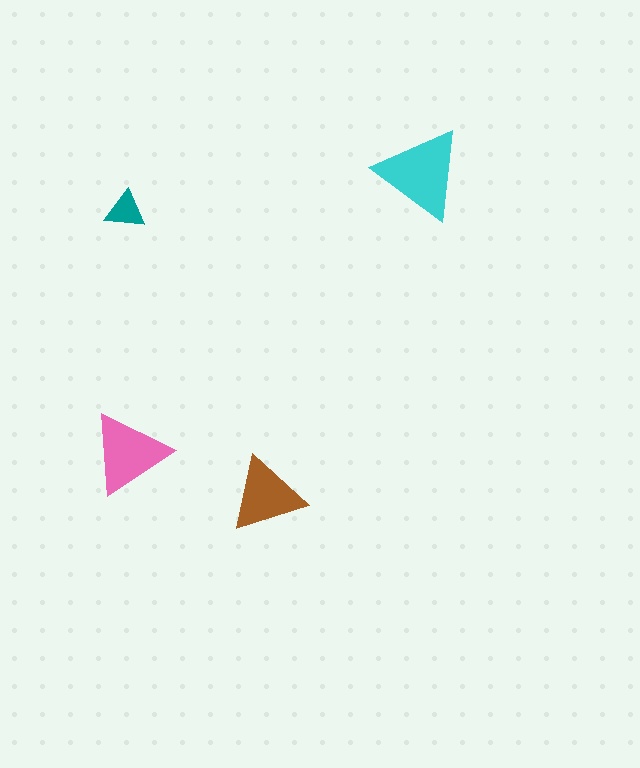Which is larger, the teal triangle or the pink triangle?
The pink one.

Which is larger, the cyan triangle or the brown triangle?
The cyan one.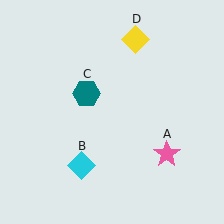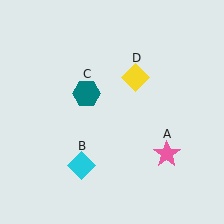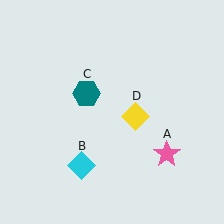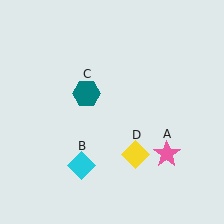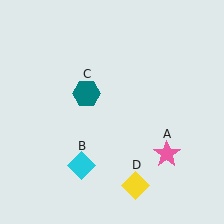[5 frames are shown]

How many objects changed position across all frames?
1 object changed position: yellow diamond (object D).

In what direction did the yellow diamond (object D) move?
The yellow diamond (object D) moved down.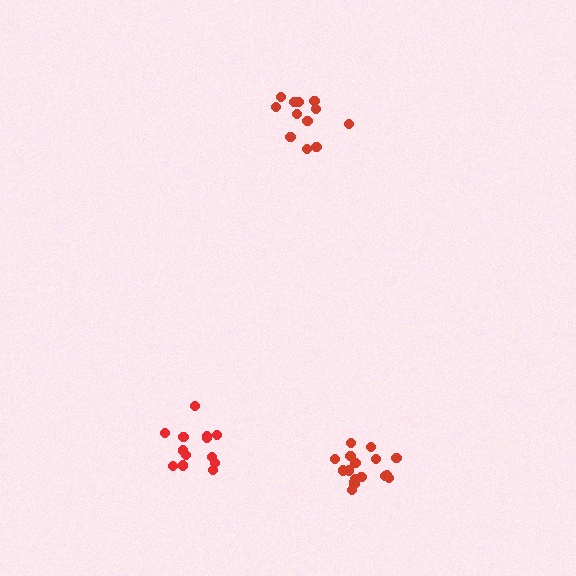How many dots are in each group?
Group 1: 17 dots, Group 2: 12 dots, Group 3: 13 dots (42 total).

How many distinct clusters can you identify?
There are 3 distinct clusters.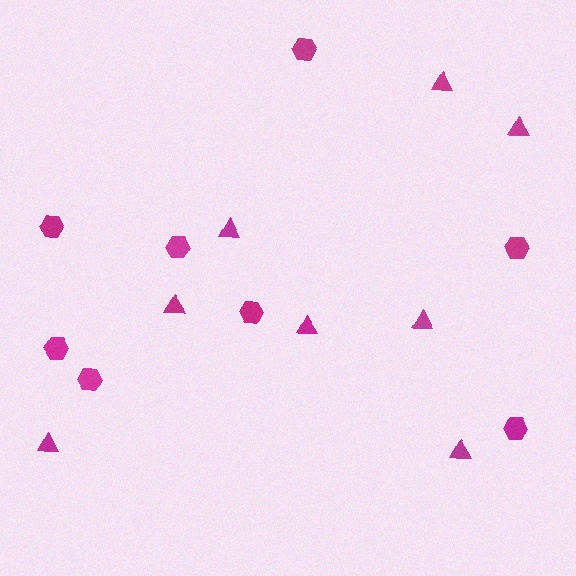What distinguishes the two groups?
There are 2 groups: one group of triangles (8) and one group of hexagons (8).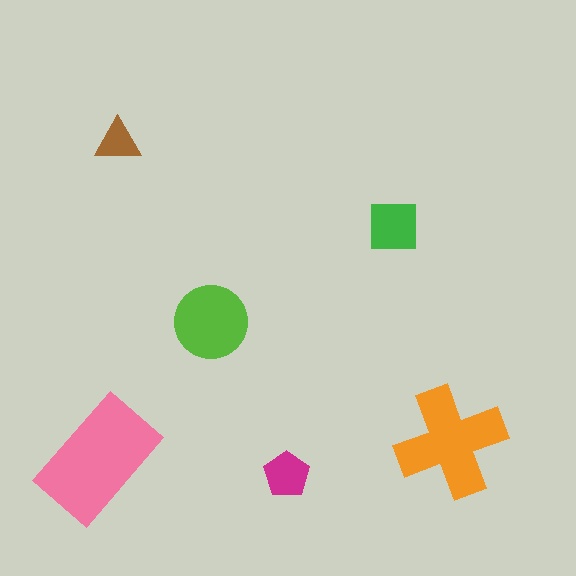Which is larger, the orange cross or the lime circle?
The orange cross.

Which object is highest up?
The brown triangle is topmost.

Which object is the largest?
The pink rectangle.